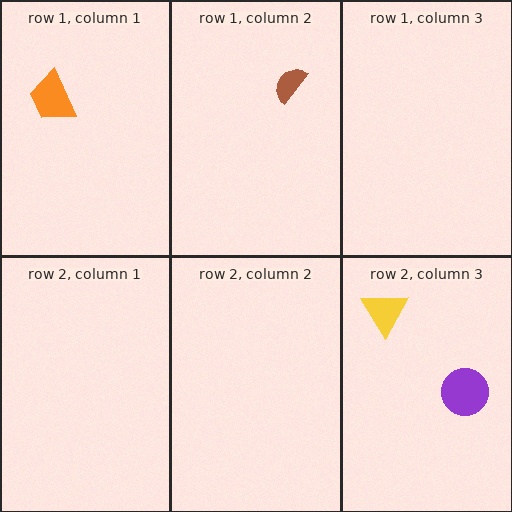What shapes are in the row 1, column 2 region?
The brown semicircle.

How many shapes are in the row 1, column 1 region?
1.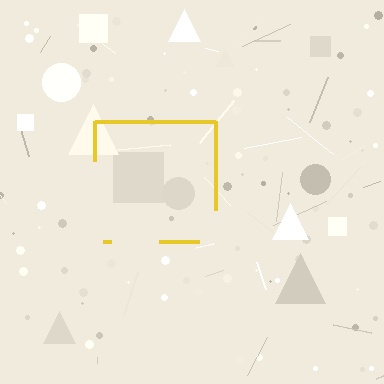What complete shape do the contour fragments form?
The contour fragments form a square.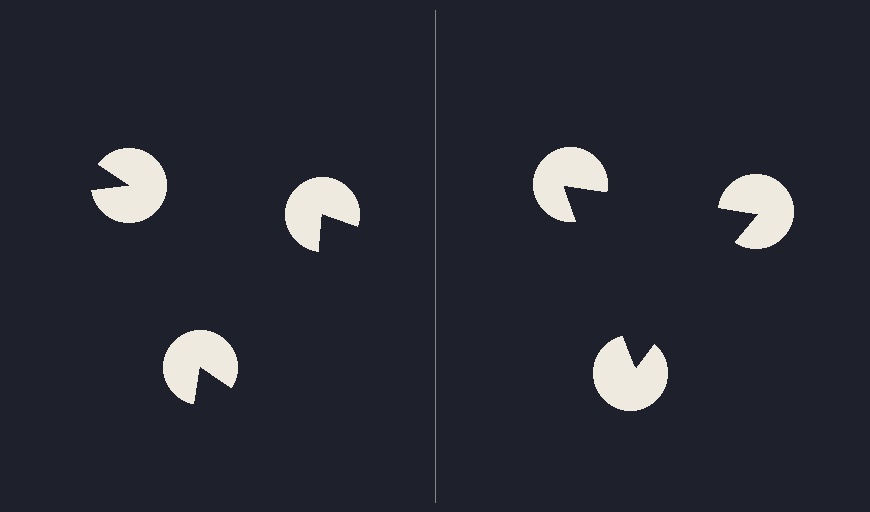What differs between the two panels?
The pac-man discs are positioned identically on both sides; only the wedge orientations differ. On the right they align to a triangle; on the left they are misaligned.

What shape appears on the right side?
An illusory triangle.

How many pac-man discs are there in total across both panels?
6 — 3 on each side.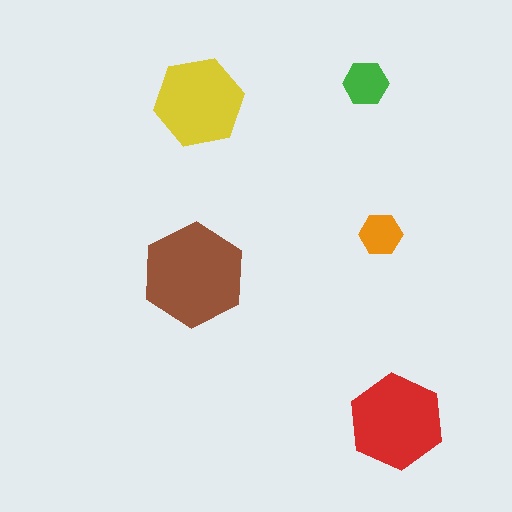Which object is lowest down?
The red hexagon is bottommost.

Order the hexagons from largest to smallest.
the brown one, the red one, the yellow one, the green one, the orange one.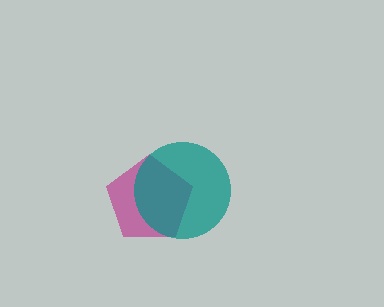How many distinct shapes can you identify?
There are 2 distinct shapes: a magenta pentagon, a teal circle.